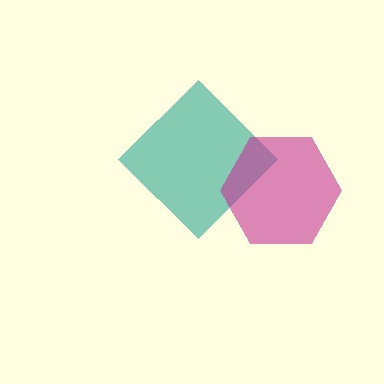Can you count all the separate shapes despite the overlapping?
Yes, there are 2 separate shapes.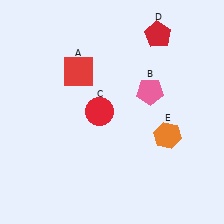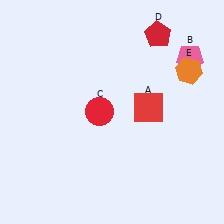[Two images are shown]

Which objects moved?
The objects that moved are: the red square (A), the pink pentagon (B), the orange hexagon (E).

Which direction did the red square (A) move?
The red square (A) moved right.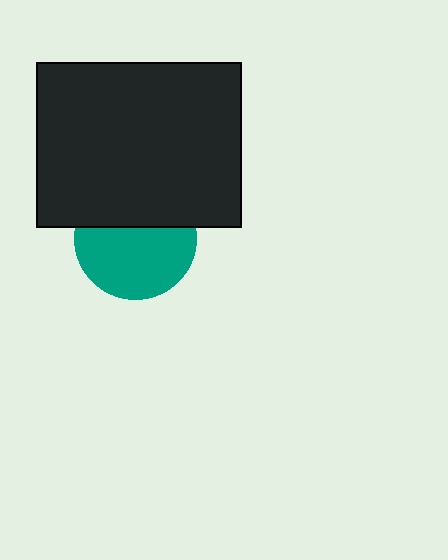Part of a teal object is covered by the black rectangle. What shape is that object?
It is a circle.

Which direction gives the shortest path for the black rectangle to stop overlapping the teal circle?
Moving up gives the shortest separation.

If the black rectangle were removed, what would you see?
You would see the complete teal circle.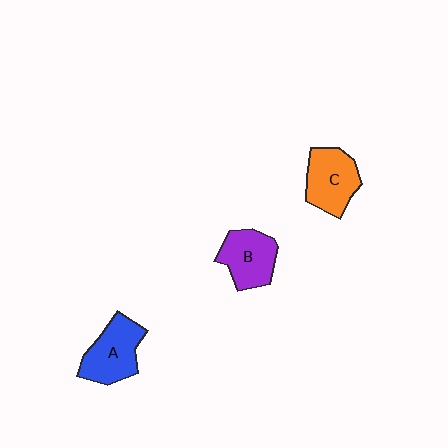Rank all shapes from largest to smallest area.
From largest to smallest: A (blue), C (orange), B (purple).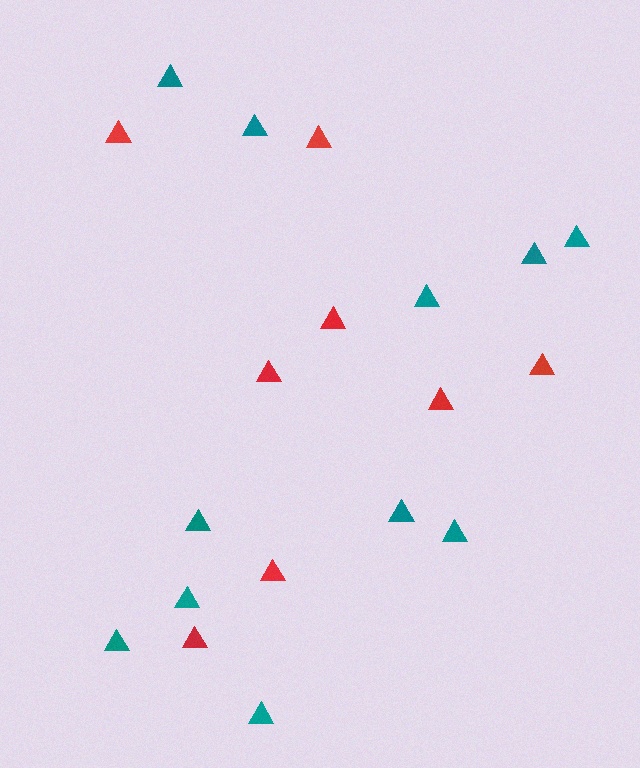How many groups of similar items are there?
There are 2 groups: one group of teal triangles (11) and one group of red triangles (8).